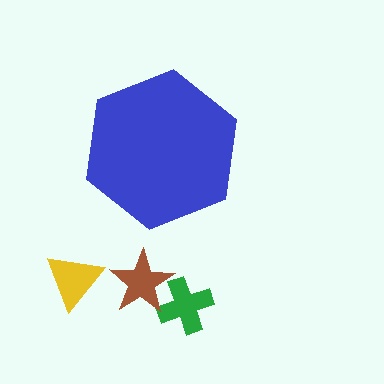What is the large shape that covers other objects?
A blue hexagon.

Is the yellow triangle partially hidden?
No, the yellow triangle is fully visible.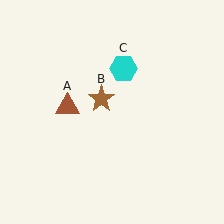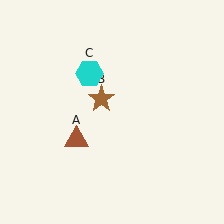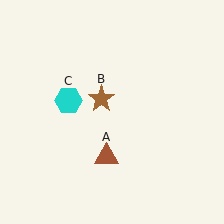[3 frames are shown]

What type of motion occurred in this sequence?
The brown triangle (object A), cyan hexagon (object C) rotated counterclockwise around the center of the scene.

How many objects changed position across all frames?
2 objects changed position: brown triangle (object A), cyan hexagon (object C).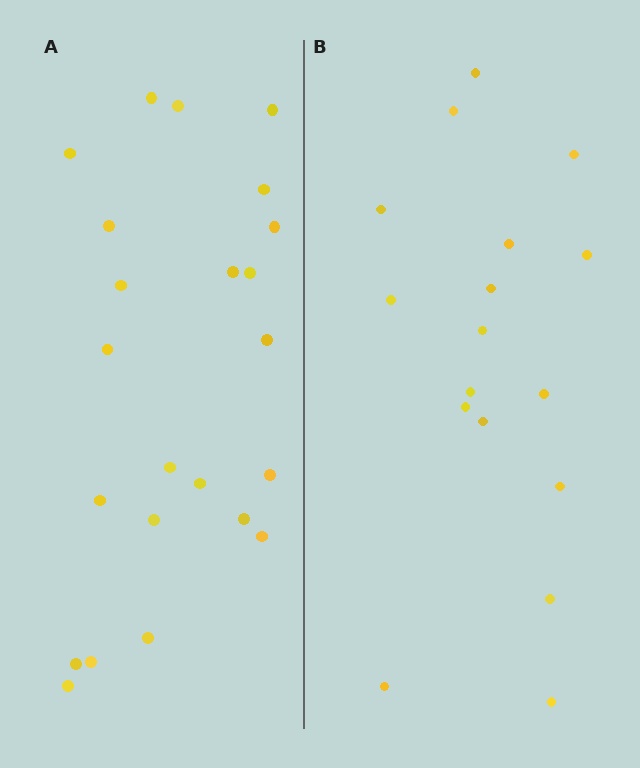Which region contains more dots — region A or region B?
Region A (the left region) has more dots.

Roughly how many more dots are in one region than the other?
Region A has about 6 more dots than region B.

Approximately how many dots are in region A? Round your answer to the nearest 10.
About 20 dots. (The exact count is 23, which rounds to 20.)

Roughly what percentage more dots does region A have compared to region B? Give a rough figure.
About 35% more.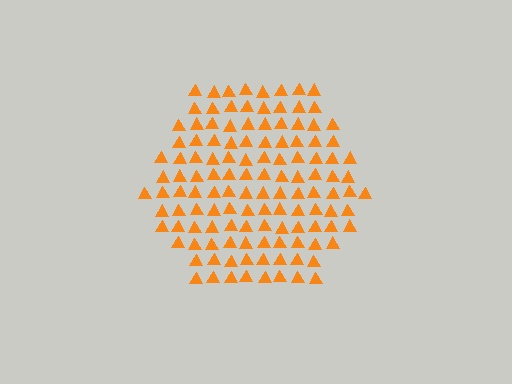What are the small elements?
The small elements are triangles.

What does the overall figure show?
The overall figure shows a hexagon.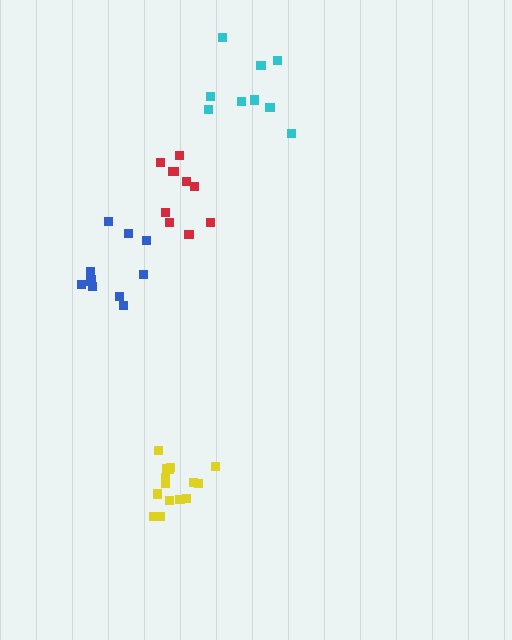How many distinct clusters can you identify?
There are 4 distinct clusters.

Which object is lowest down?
The yellow cluster is bottommost.